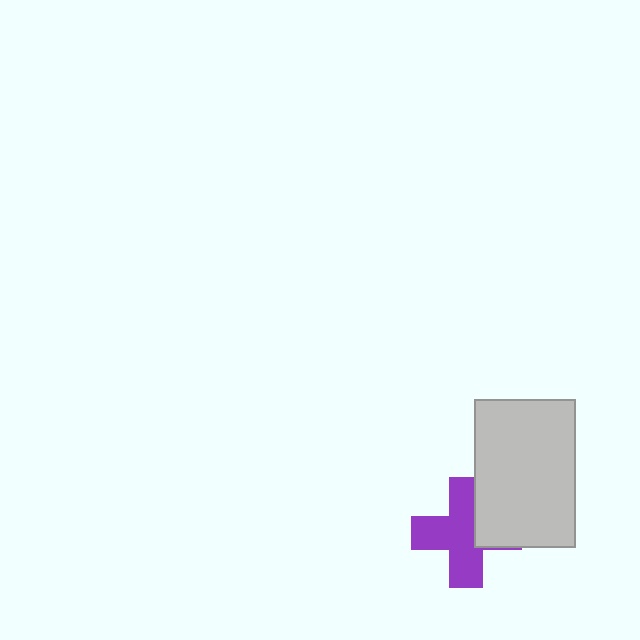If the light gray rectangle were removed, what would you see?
You would see the complete purple cross.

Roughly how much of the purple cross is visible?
Most of it is visible (roughly 70%).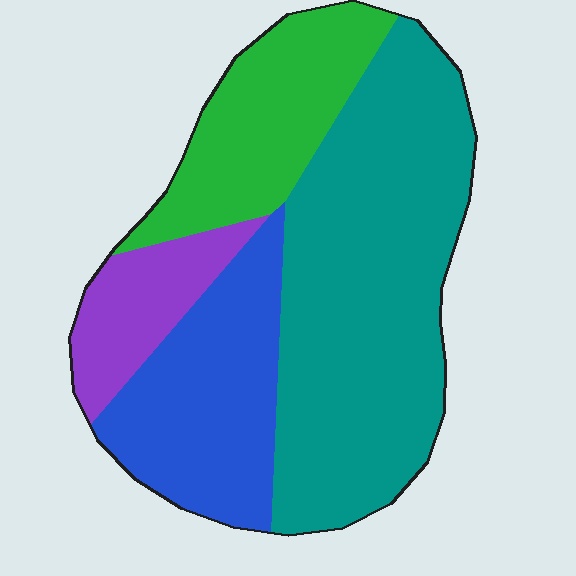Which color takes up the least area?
Purple, at roughly 10%.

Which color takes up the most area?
Teal, at roughly 50%.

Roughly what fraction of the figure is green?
Green covers 19% of the figure.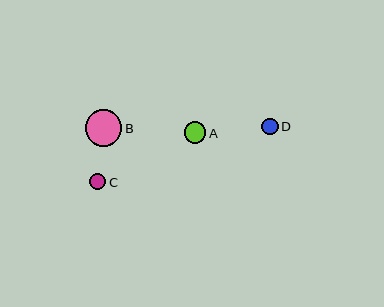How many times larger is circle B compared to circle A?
Circle B is approximately 1.7 times the size of circle A.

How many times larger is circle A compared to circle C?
Circle A is approximately 1.3 times the size of circle C.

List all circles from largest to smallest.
From largest to smallest: B, A, D, C.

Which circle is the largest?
Circle B is the largest with a size of approximately 37 pixels.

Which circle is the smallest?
Circle C is the smallest with a size of approximately 16 pixels.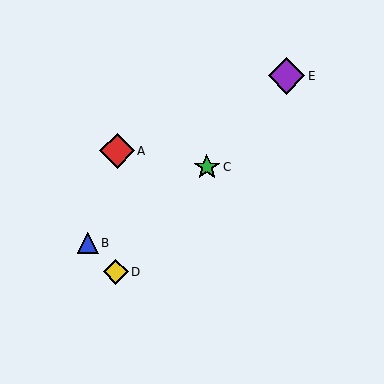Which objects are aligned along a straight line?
Objects C, D, E are aligned along a straight line.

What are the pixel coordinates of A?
Object A is at (117, 151).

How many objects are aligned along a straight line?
3 objects (C, D, E) are aligned along a straight line.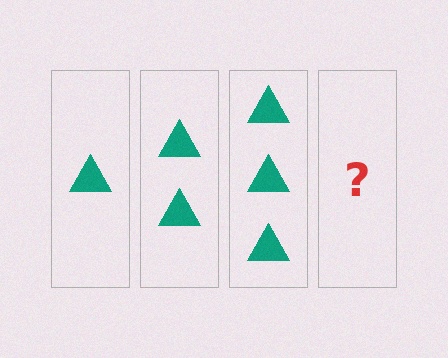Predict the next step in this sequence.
The next step is 4 triangles.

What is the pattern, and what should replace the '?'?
The pattern is that each step adds one more triangle. The '?' should be 4 triangles.